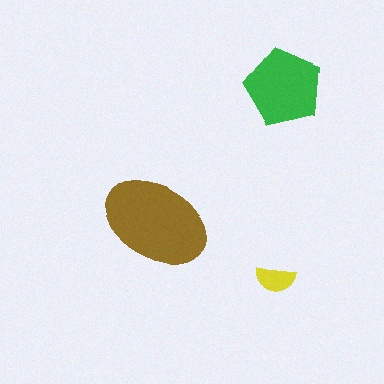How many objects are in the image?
There are 3 objects in the image.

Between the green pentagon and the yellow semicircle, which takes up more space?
The green pentagon.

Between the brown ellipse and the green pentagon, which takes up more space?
The brown ellipse.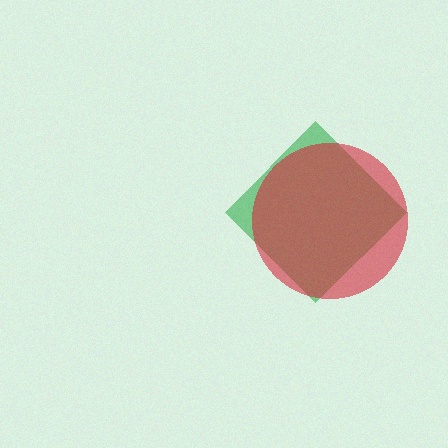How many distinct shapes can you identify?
There are 2 distinct shapes: a green diamond, a red circle.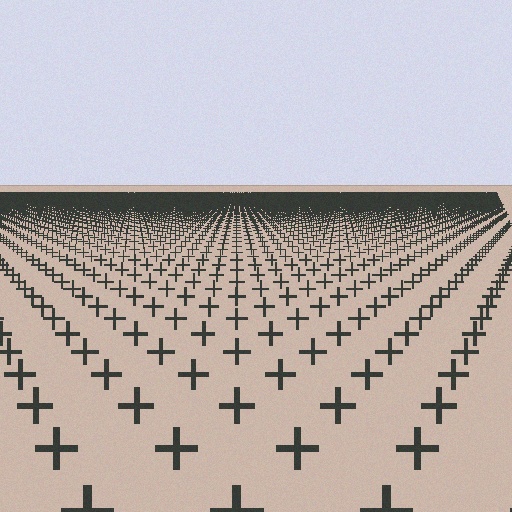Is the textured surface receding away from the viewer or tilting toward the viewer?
The surface is receding away from the viewer. Texture elements get smaller and denser toward the top.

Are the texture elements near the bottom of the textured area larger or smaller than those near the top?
Larger. Near the bottom, elements are closer to the viewer and appear at a bigger on-screen size.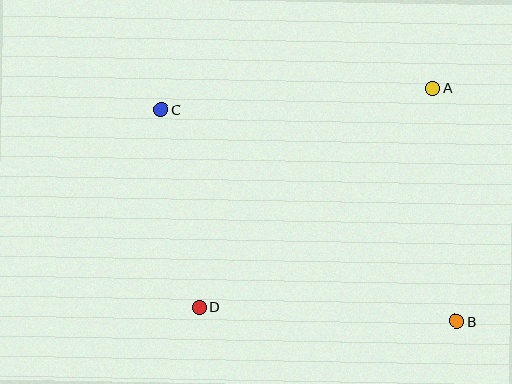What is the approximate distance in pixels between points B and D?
The distance between B and D is approximately 258 pixels.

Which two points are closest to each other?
Points C and D are closest to each other.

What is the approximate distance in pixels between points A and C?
The distance between A and C is approximately 272 pixels.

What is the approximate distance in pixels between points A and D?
The distance between A and D is approximately 320 pixels.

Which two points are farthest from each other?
Points B and C are farthest from each other.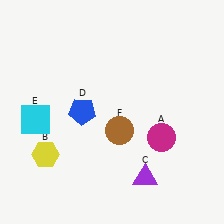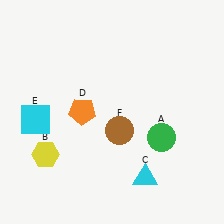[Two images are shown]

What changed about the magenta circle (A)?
In Image 1, A is magenta. In Image 2, it changed to green.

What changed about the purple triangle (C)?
In Image 1, C is purple. In Image 2, it changed to cyan.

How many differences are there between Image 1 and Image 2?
There are 3 differences between the two images.